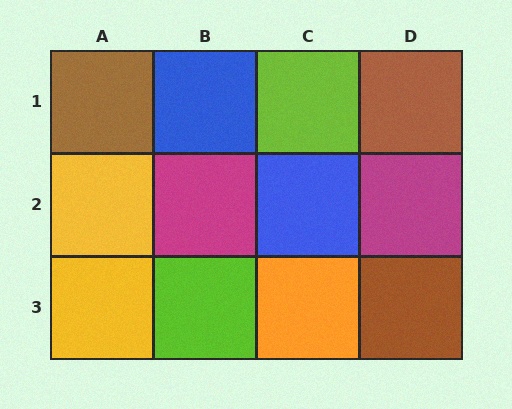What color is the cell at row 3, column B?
Lime.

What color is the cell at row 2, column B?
Magenta.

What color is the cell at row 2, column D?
Magenta.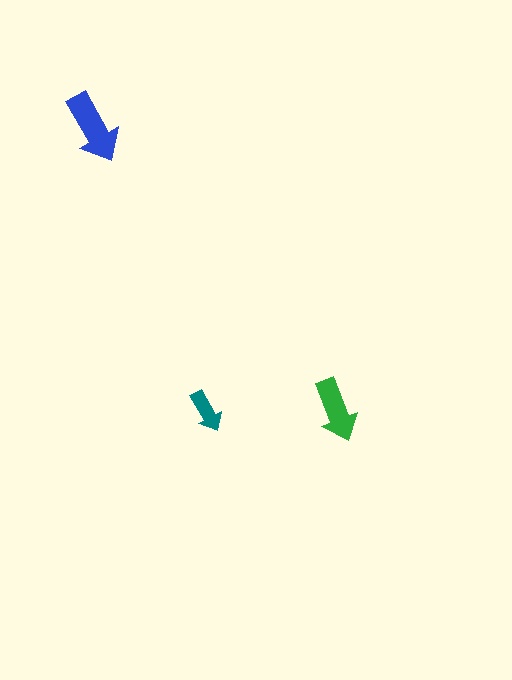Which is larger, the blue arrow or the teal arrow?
The blue one.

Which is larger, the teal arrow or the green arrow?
The green one.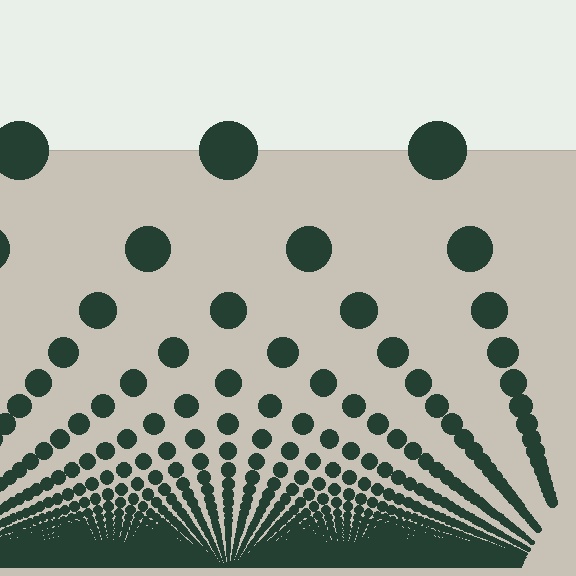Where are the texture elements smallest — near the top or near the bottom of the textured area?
Near the bottom.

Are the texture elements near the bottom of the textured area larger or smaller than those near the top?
Smaller. The gradient is inverted — elements near the bottom are smaller and denser.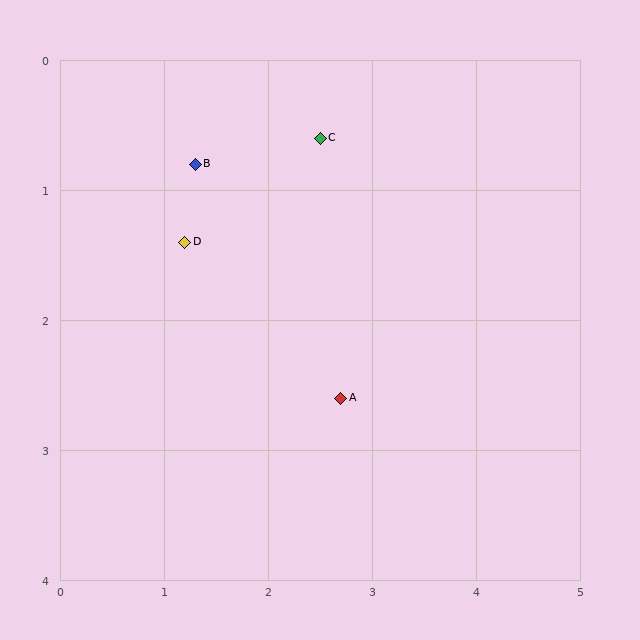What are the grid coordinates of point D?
Point D is at approximately (1.2, 1.4).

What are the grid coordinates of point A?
Point A is at approximately (2.7, 2.6).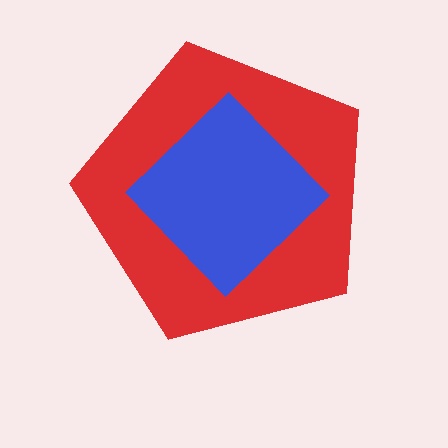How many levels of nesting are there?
2.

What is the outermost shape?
The red pentagon.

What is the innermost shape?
The blue diamond.